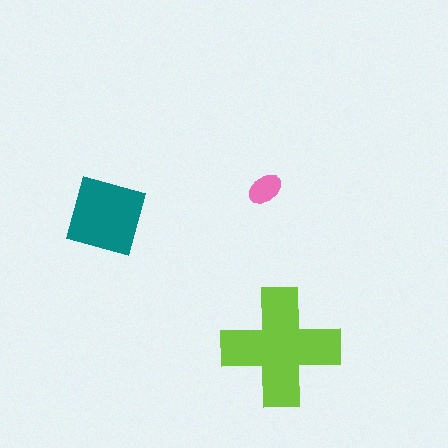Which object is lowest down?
The lime cross is bottommost.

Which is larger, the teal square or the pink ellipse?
The teal square.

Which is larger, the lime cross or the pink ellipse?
The lime cross.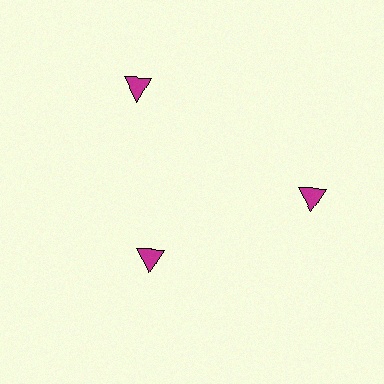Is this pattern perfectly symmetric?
No. The 3 magenta triangles are arranged in a ring, but one element near the 7 o'clock position is pulled inward toward the center, breaking the 3-fold rotational symmetry.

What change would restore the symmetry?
The symmetry would be restored by moving it outward, back onto the ring so that all 3 triangles sit at equal angles and equal distance from the center.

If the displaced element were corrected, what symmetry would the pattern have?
It would have 3-fold rotational symmetry — the pattern would map onto itself every 120 degrees.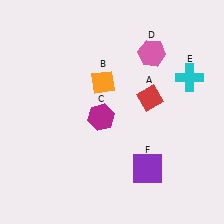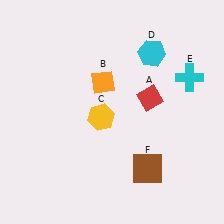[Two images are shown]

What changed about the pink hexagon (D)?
In Image 1, D is pink. In Image 2, it changed to cyan.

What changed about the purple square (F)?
In Image 1, F is purple. In Image 2, it changed to brown.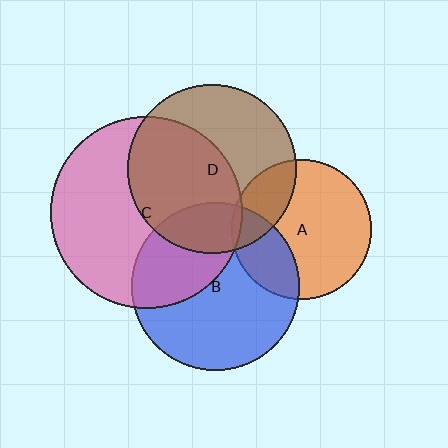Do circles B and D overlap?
Yes.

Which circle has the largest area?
Circle C (pink).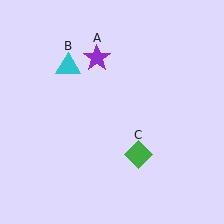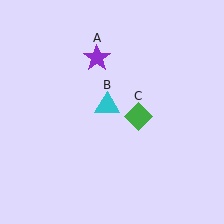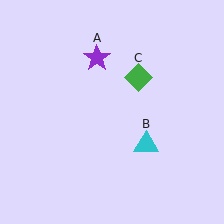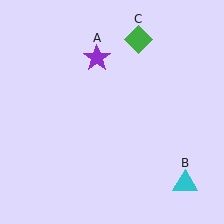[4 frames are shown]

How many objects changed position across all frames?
2 objects changed position: cyan triangle (object B), green diamond (object C).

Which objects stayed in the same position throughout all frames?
Purple star (object A) remained stationary.